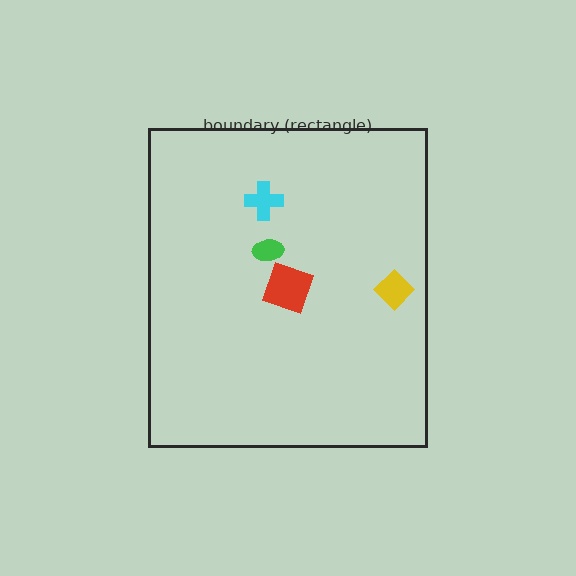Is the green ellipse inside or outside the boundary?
Inside.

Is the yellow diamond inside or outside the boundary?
Inside.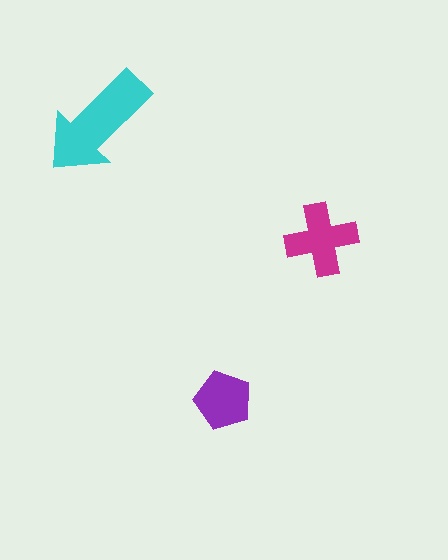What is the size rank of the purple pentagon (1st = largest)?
3rd.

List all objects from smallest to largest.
The purple pentagon, the magenta cross, the cyan arrow.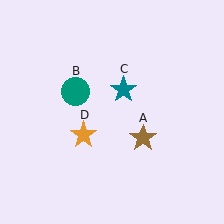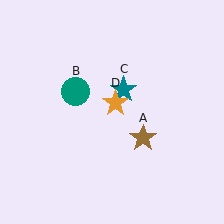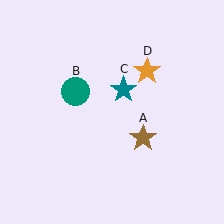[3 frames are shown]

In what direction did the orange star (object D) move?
The orange star (object D) moved up and to the right.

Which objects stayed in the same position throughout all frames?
Brown star (object A) and teal circle (object B) and teal star (object C) remained stationary.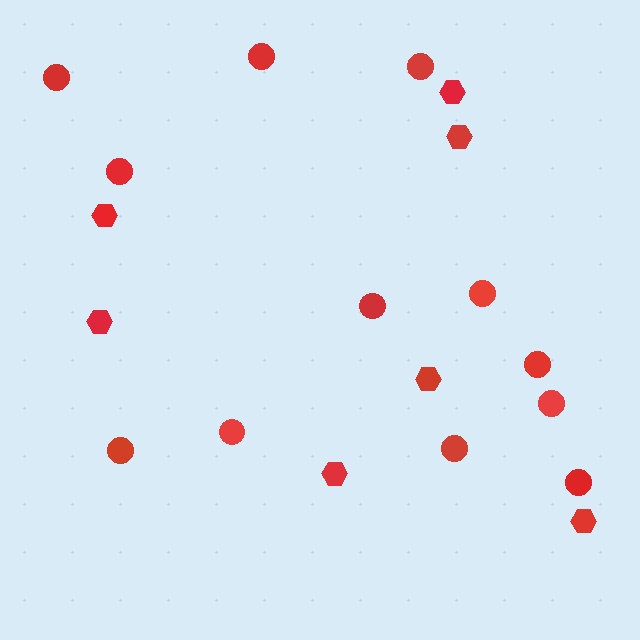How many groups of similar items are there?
There are 2 groups: one group of circles (12) and one group of hexagons (7).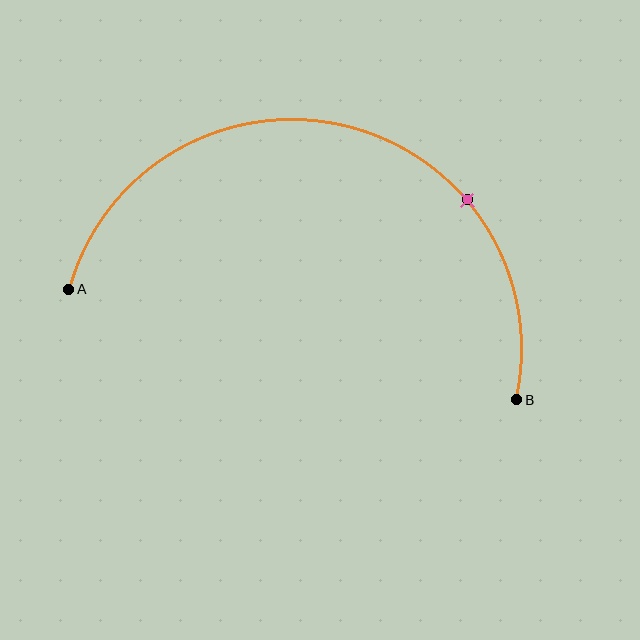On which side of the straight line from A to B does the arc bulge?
The arc bulges above the straight line connecting A and B.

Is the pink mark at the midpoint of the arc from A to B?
No. The pink mark lies on the arc but is closer to endpoint B. The arc midpoint would be at the point on the curve equidistant along the arc from both A and B.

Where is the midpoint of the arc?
The arc midpoint is the point on the curve farthest from the straight line joining A and B. It sits above that line.